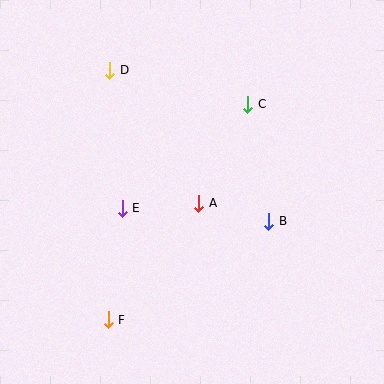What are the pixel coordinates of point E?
Point E is at (122, 208).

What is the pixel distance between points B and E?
The distance between B and E is 147 pixels.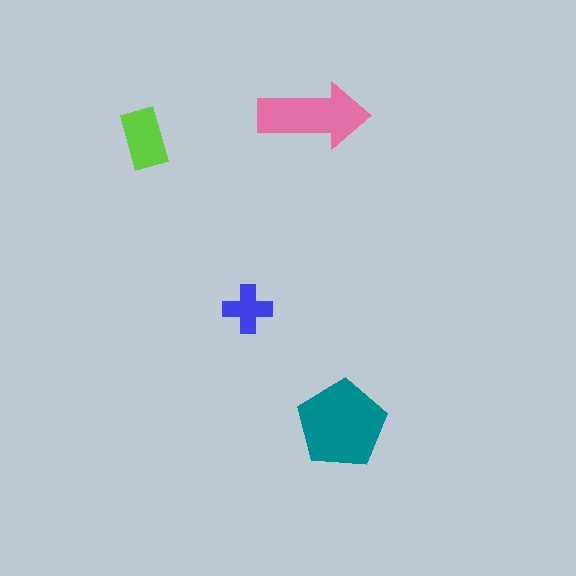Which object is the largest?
The teal pentagon.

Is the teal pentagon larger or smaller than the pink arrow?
Larger.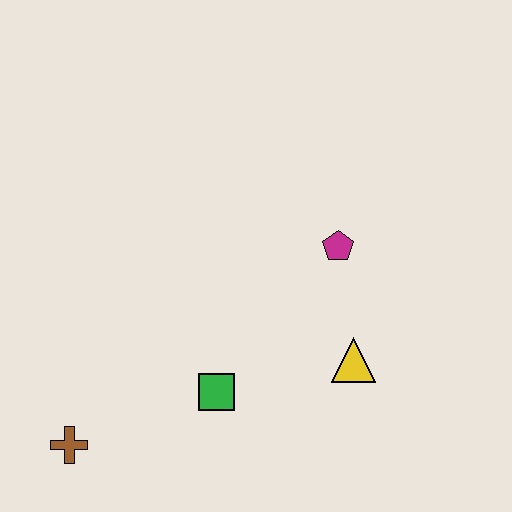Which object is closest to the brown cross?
The green square is closest to the brown cross.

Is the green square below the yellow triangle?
Yes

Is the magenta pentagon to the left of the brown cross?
No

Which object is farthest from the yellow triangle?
The brown cross is farthest from the yellow triangle.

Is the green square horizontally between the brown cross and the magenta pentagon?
Yes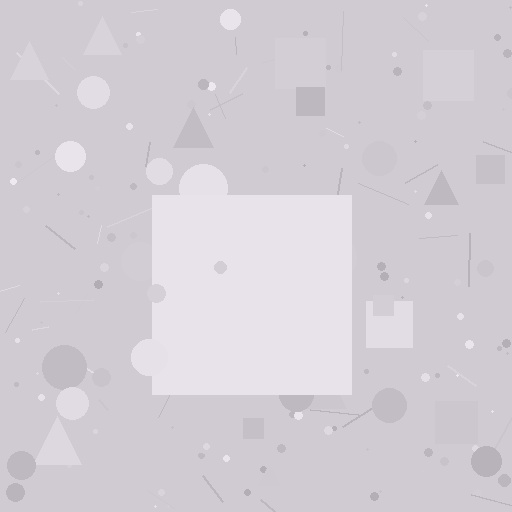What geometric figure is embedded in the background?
A square is embedded in the background.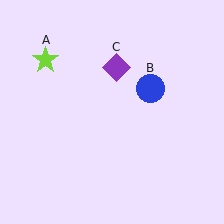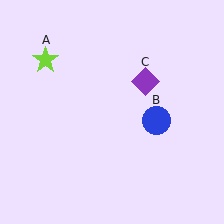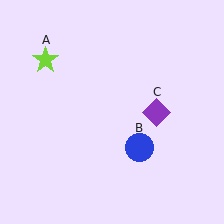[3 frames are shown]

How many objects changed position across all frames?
2 objects changed position: blue circle (object B), purple diamond (object C).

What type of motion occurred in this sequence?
The blue circle (object B), purple diamond (object C) rotated clockwise around the center of the scene.